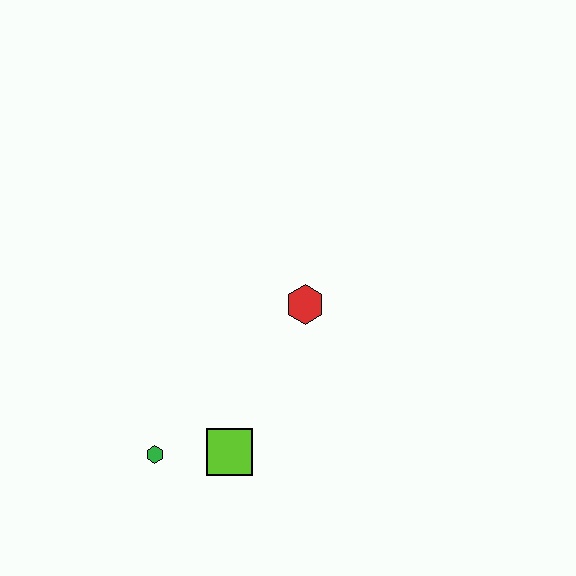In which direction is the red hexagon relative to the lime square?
The red hexagon is above the lime square.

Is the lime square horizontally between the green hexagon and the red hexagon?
Yes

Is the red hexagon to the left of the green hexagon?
No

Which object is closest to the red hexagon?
The lime square is closest to the red hexagon.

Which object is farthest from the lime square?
The red hexagon is farthest from the lime square.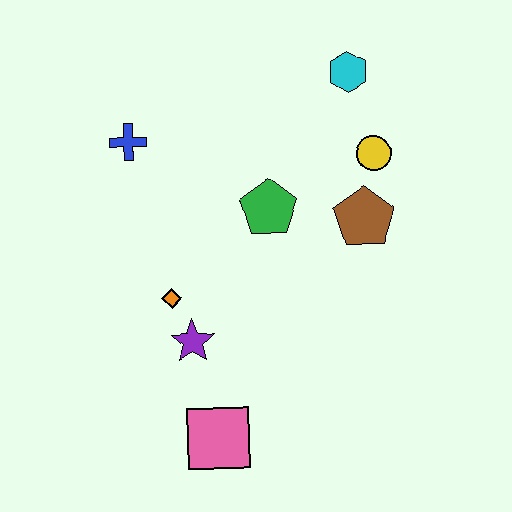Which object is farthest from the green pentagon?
The pink square is farthest from the green pentagon.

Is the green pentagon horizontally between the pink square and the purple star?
No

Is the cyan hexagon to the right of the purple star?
Yes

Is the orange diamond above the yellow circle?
No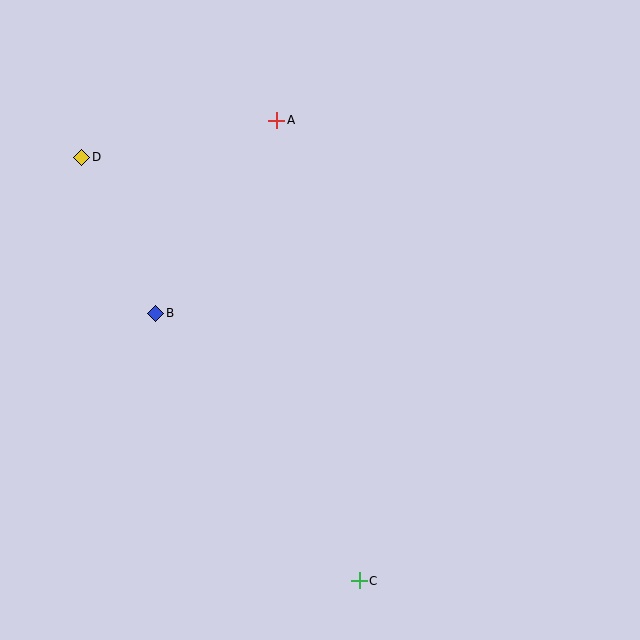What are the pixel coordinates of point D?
Point D is at (82, 157).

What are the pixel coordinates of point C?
Point C is at (359, 581).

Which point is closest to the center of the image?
Point B at (156, 313) is closest to the center.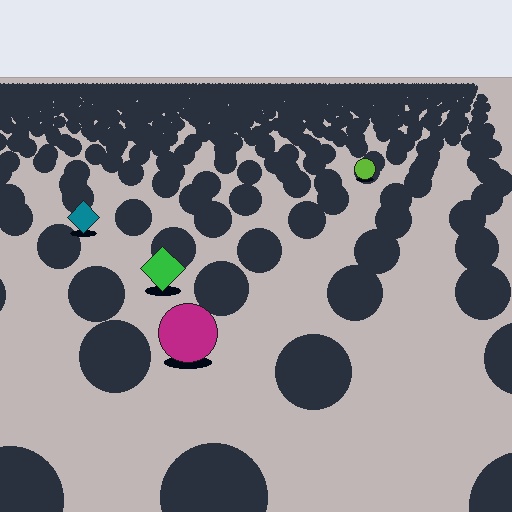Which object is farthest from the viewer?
The lime circle is farthest from the viewer. It appears smaller and the ground texture around it is denser.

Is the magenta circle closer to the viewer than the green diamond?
Yes. The magenta circle is closer — you can tell from the texture gradient: the ground texture is coarser near it.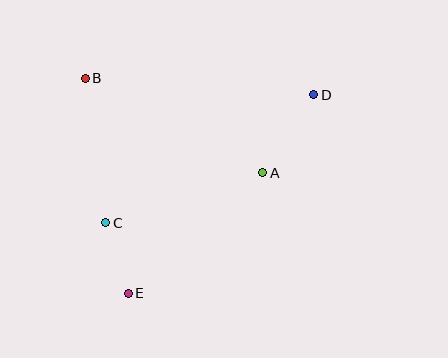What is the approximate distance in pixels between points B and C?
The distance between B and C is approximately 146 pixels.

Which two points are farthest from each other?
Points D and E are farthest from each other.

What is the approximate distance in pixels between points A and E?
The distance between A and E is approximately 180 pixels.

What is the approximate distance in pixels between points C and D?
The distance between C and D is approximately 244 pixels.